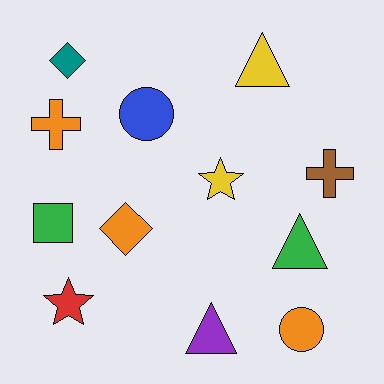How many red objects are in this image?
There is 1 red object.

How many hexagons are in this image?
There are no hexagons.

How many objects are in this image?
There are 12 objects.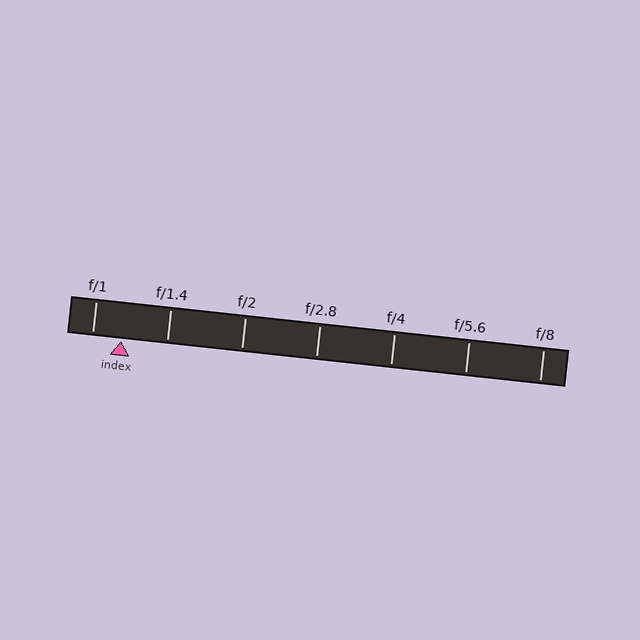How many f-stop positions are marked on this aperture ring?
There are 7 f-stop positions marked.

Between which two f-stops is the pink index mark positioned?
The index mark is between f/1 and f/1.4.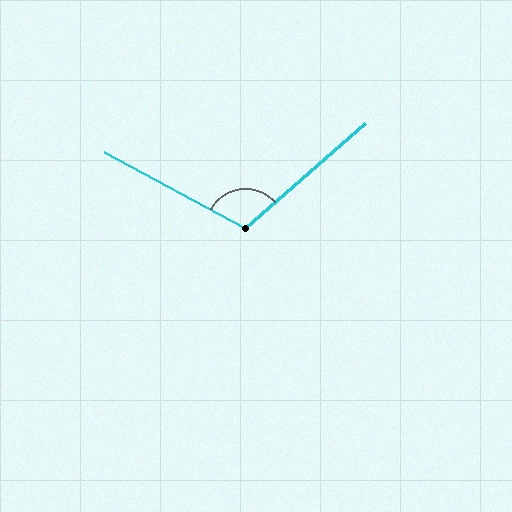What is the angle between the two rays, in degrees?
Approximately 110 degrees.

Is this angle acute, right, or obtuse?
It is obtuse.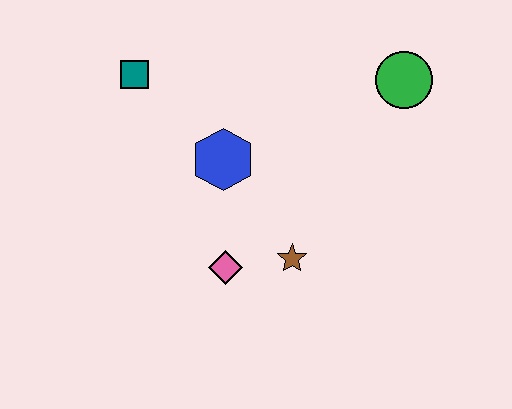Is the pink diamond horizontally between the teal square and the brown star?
Yes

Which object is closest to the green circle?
The blue hexagon is closest to the green circle.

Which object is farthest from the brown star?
The teal square is farthest from the brown star.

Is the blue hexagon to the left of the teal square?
No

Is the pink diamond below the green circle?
Yes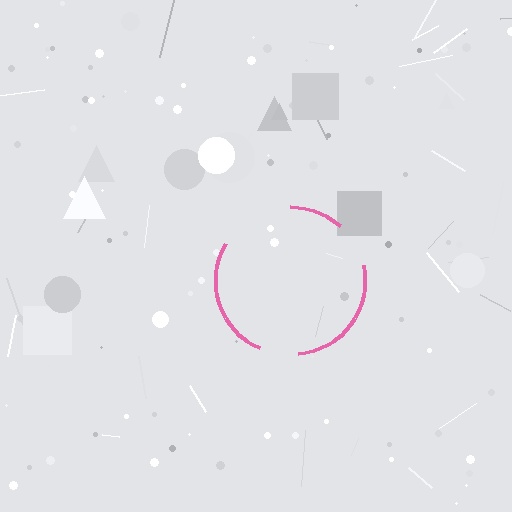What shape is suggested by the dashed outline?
The dashed outline suggests a circle.